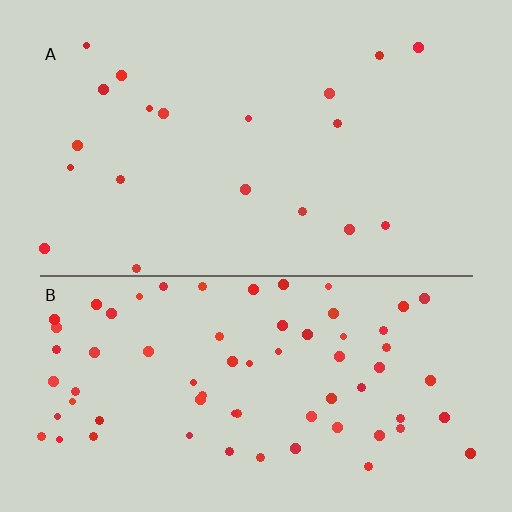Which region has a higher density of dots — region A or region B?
B (the bottom).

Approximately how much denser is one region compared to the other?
Approximately 3.6× — region B over region A.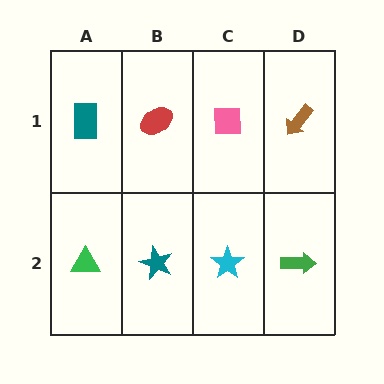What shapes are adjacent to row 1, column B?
A teal star (row 2, column B), a teal rectangle (row 1, column A), a pink square (row 1, column C).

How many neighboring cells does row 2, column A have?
2.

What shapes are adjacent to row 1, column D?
A green arrow (row 2, column D), a pink square (row 1, column C).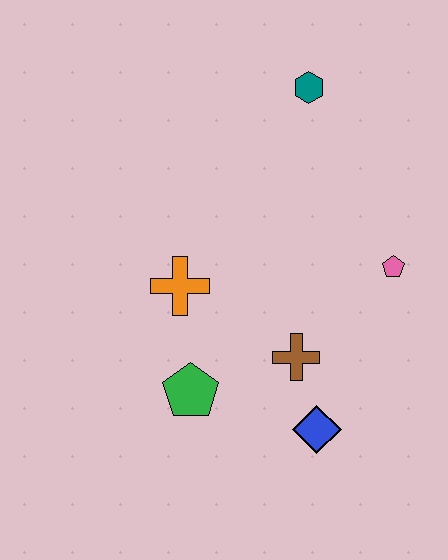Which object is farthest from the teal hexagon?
The blue diamond is farthest from the teal hexagon.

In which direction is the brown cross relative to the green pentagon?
The brown cross is to the right of the green pentagon.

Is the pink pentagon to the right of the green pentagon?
Yes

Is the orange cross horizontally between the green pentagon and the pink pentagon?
No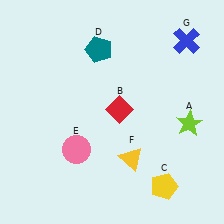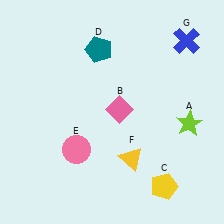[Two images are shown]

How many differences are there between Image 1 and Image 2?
There is 1 difference between the two images.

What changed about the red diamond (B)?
In Image 1, B is red. In Image 2, it changed to pink.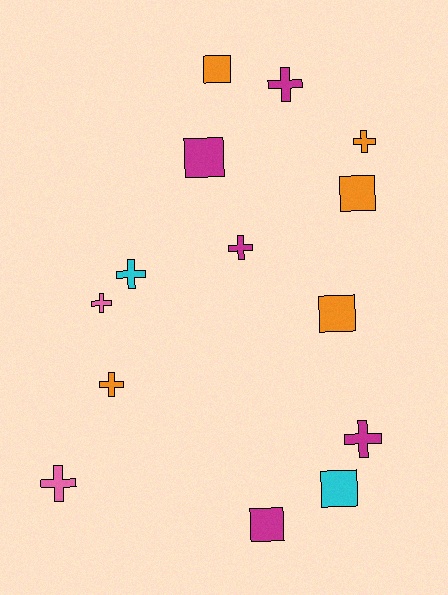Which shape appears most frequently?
Cross, with 8 objects.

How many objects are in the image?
There are 14 objects.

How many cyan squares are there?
There is 1 cyan square.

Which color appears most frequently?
Magenta, with 5 objects.